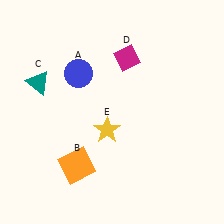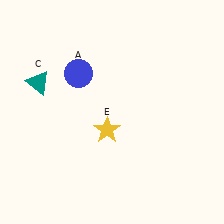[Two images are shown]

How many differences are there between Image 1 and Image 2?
There are 2 differences between the two images.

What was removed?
The magenta diamond (D), the orange square (B) were removed in Image 2.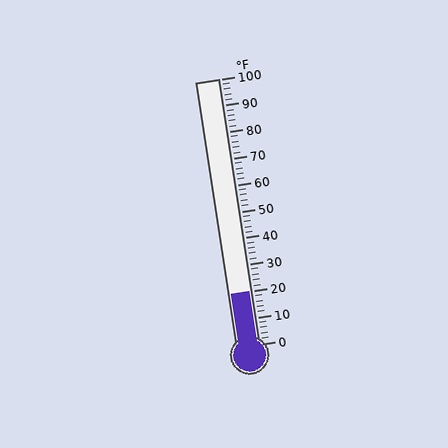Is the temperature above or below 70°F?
The temperature is below 70°F.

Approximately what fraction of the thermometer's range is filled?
The thermometer is filled to approximately 20% of its range.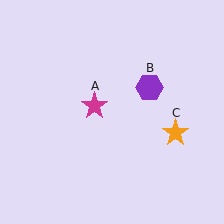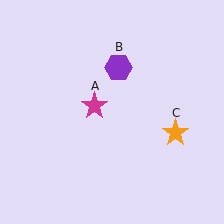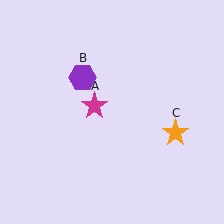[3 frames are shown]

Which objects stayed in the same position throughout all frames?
Magenta star (object A) and orange star (object C) remained stationary.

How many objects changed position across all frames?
1 object changed position: purple hexagon (object B).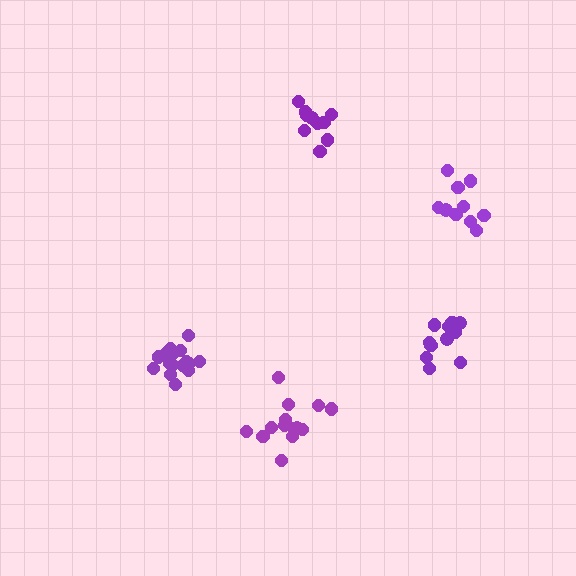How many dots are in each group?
Group 1: 14 dots, Group 2: 10 dots, Group 3: 16 dots, Group 4: 10 dots, Group 5: 11 dots (61 total).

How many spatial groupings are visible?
There are 5 spatial groupings.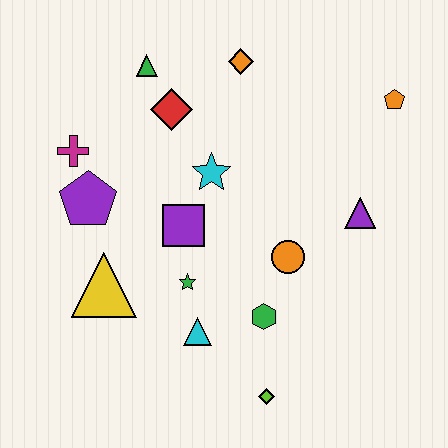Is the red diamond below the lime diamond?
No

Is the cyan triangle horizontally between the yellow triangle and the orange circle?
Yes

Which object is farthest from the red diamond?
The lime diamond is farthest from the red diamond.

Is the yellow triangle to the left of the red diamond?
Yes